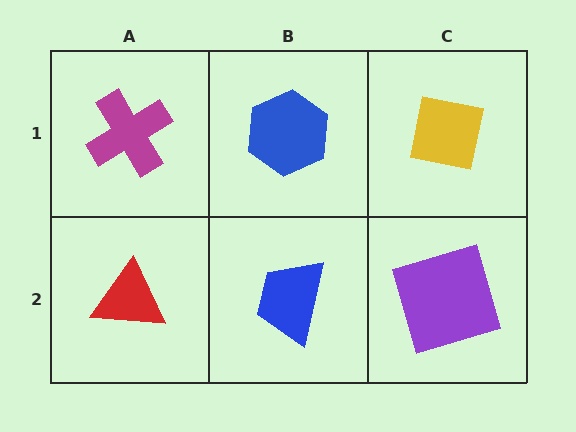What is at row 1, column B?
A blue hexagon.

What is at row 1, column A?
A magenta cross.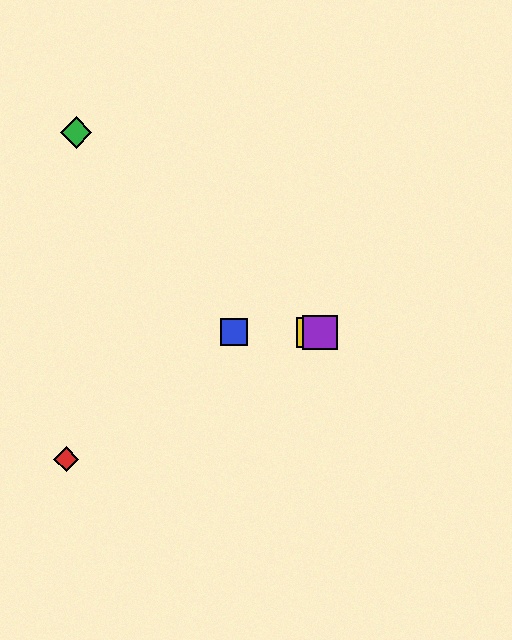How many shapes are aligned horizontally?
3 shapes (the blue square, the yellow square, the purple square) are aligned horizontally.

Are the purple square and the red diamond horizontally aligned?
No, the purple square is at y≈332 and the red diamond is at y≈459.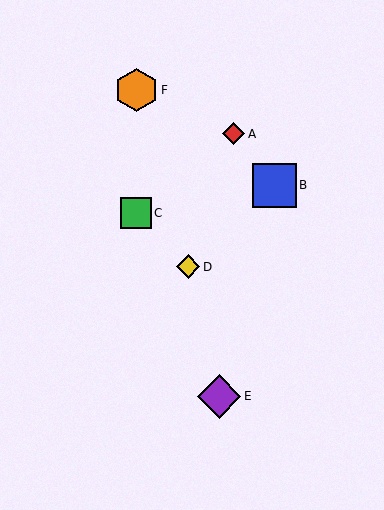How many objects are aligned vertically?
2 objects (C, F) are aligned vertically.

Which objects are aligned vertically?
Objects C, F are aligned vertically.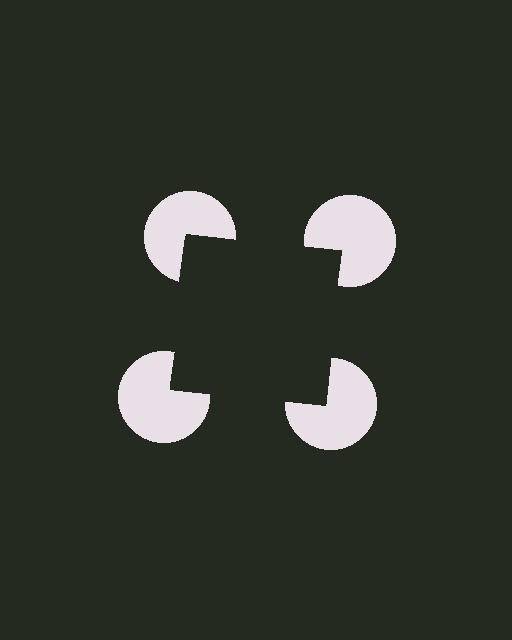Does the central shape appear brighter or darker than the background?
It typically appears slightly darker than the background, even though no actual brightness change is drawn.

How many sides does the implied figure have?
4 sides.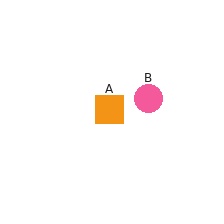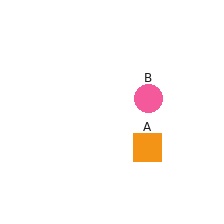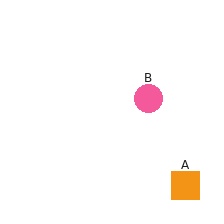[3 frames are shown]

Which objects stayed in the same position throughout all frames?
Pink circle (object B) remained stationary.